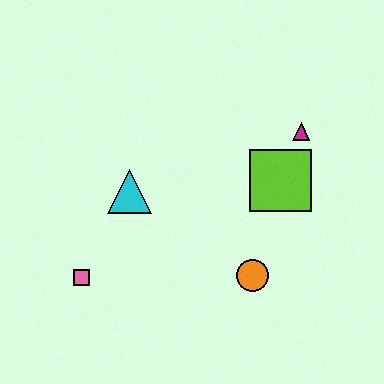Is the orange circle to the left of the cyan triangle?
No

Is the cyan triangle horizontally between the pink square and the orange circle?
Yes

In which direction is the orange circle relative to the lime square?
The orange circle is below the lime square.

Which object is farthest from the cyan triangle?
The magenta triangle is farthest from the cyan triangle.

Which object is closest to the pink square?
The cyan triangle is closest to the pink square.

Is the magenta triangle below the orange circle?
No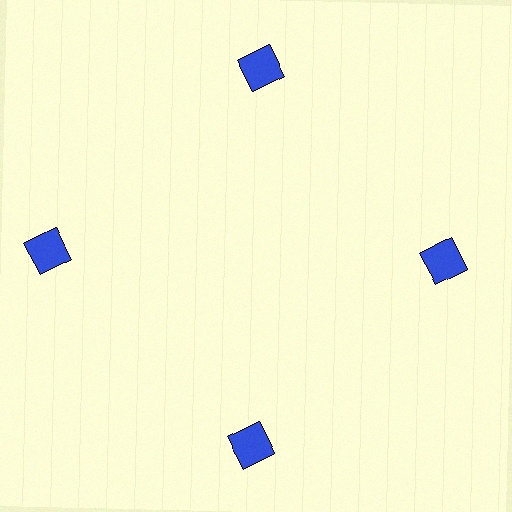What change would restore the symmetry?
The symmetry would be restored by moving it inward, back onto the ring so that all 4 squares sit at equal angles and equal distance from the center.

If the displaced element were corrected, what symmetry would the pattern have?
It would have 4-fold rotational symmetry — the pattern would map onto itself every 90 degrees.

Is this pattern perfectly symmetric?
No. The 4 blue squares are arranged in a ring, but one element near the 9 o'clock position is pushed outward from the center, breaking the 4-fold rotational symmetry.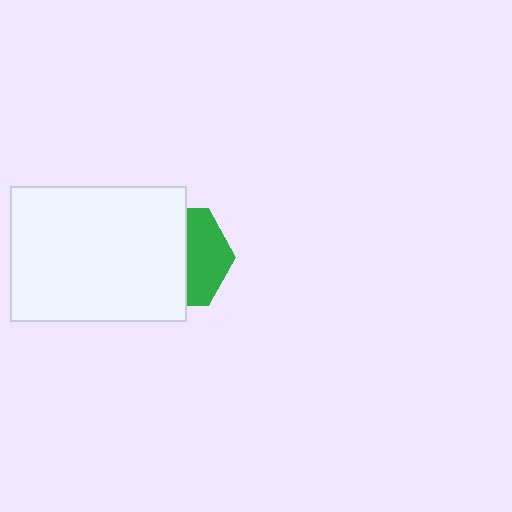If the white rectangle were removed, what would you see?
You would see the complete green hexagon.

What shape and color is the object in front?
The object in front is a white rectangle.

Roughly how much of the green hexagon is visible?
A small part of it is visible (roughly 41%).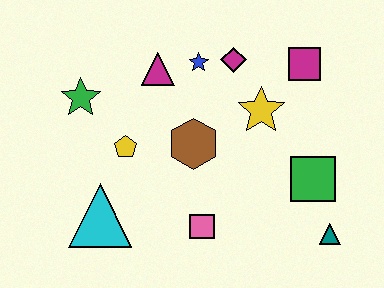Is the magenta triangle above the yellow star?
Yes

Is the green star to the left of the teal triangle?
Yes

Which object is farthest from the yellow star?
The cyan triangle is farthest from the yellow star.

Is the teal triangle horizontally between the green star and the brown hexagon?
No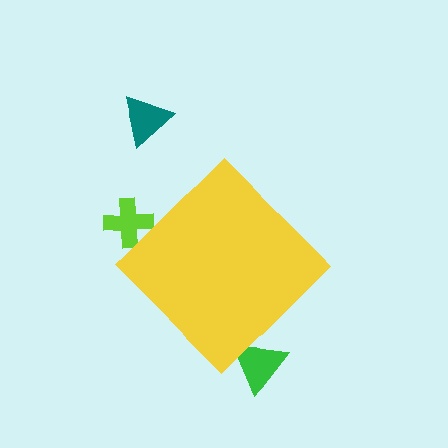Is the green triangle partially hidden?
Yes, the green triangle is partially hidden behind the yellow diamond.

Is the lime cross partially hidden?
Yes, the lime cross is partially hidden behind the yellow diamond.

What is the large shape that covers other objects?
A yellow diamond.